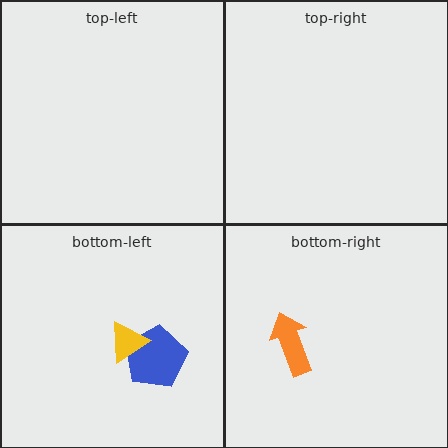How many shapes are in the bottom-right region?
1.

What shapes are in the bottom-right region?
The orange arrow.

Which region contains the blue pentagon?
The bottom-left region.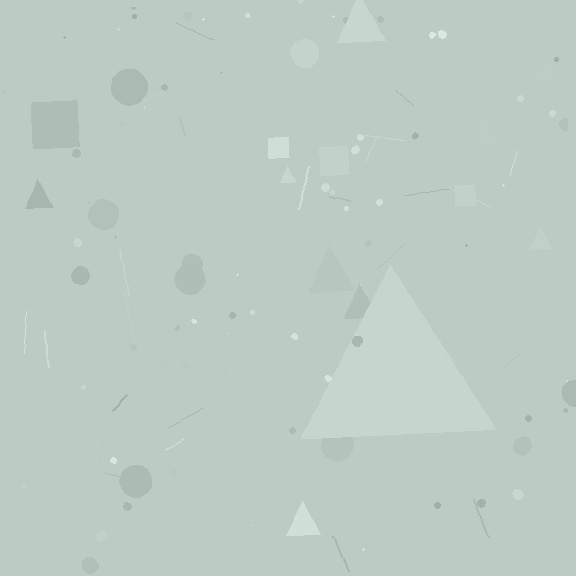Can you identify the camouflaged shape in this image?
The camouflaged shape is a triangle.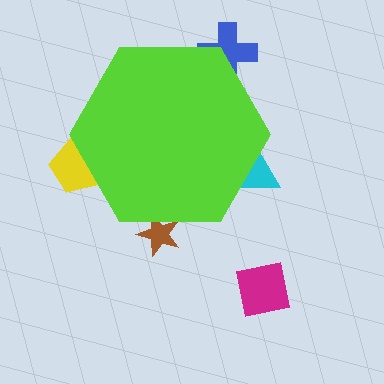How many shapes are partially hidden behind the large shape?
4 shapes are partially hidden.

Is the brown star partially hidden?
Yes, the brown star is partially hidden behind the lime hexagon.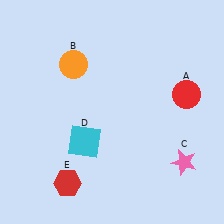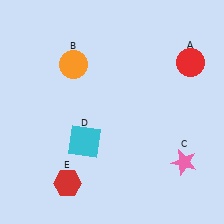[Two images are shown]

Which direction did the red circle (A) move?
The red circle (A) moved up.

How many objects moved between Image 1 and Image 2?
1 object moved between the two images.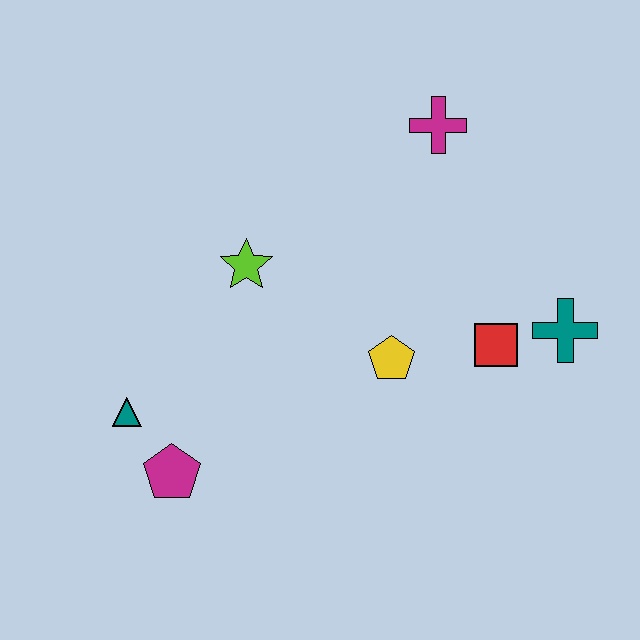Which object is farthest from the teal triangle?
The teal cross is farthest from the teal triangle.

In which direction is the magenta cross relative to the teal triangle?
The magenta cross is to the right of the teal triangle.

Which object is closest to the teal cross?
The red square is closest to the teal cross.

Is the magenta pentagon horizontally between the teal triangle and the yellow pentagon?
Yes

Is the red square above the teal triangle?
Yes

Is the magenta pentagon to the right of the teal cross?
No